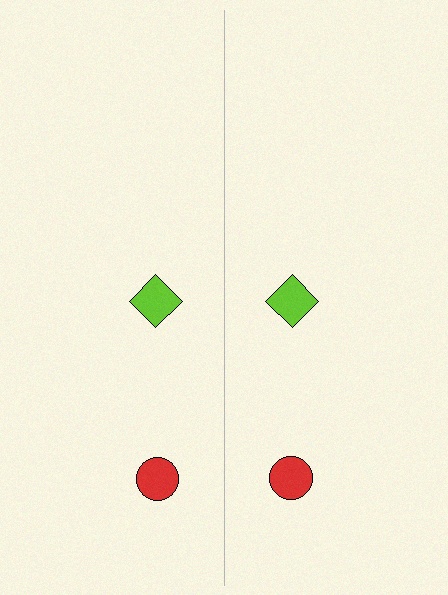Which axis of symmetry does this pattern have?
The pattern has a vertical axis of symmetry running through the center of the image.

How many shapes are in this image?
There are 4 shapes in this image.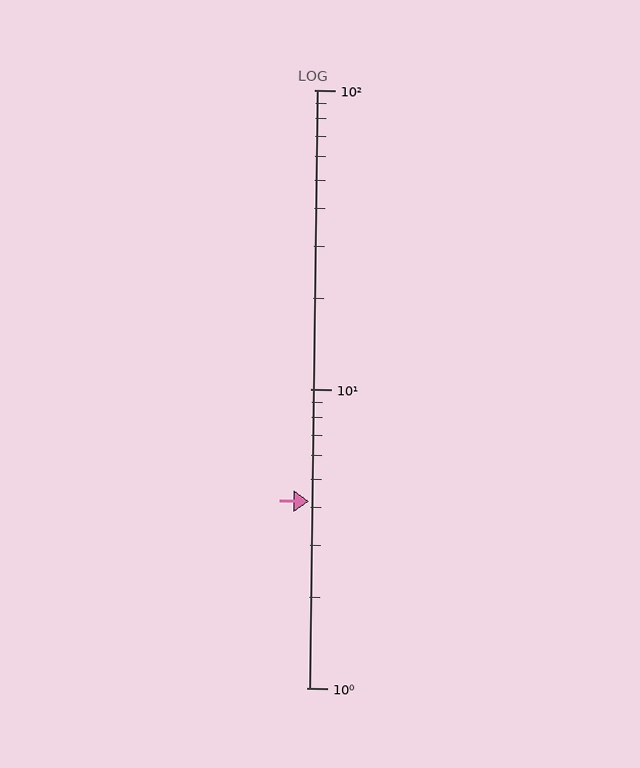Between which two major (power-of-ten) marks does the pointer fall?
The pointer is between 1 and 10.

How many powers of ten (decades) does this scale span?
The scale spans 2 decades, from 1 to 100.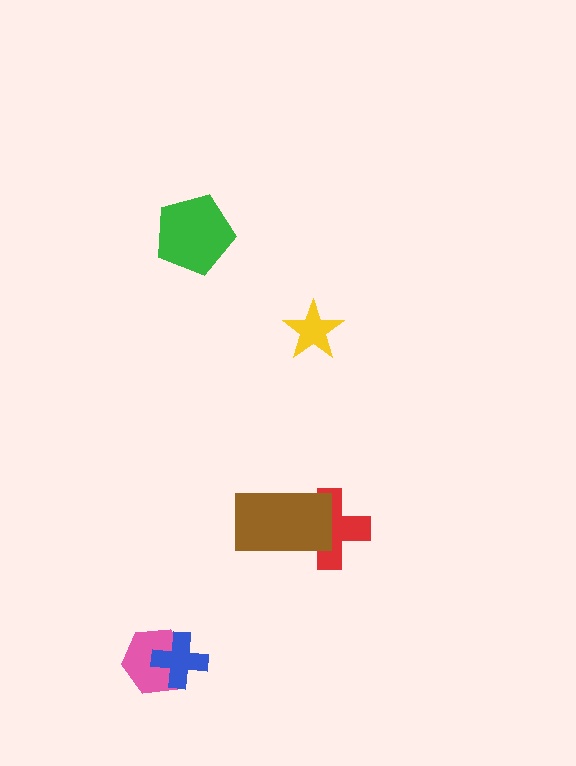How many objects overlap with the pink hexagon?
1 object overlaps with the pink hexagon.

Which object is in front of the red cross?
The brown rectangle is in front of the red cross.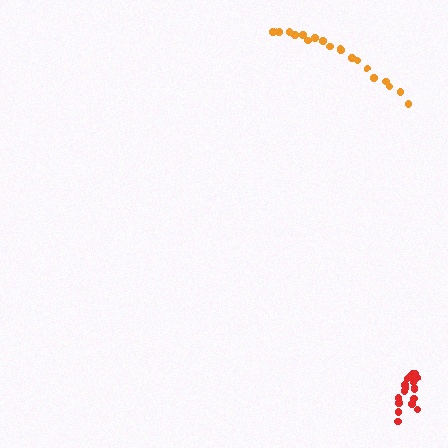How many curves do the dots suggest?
There are 2 distinct paths.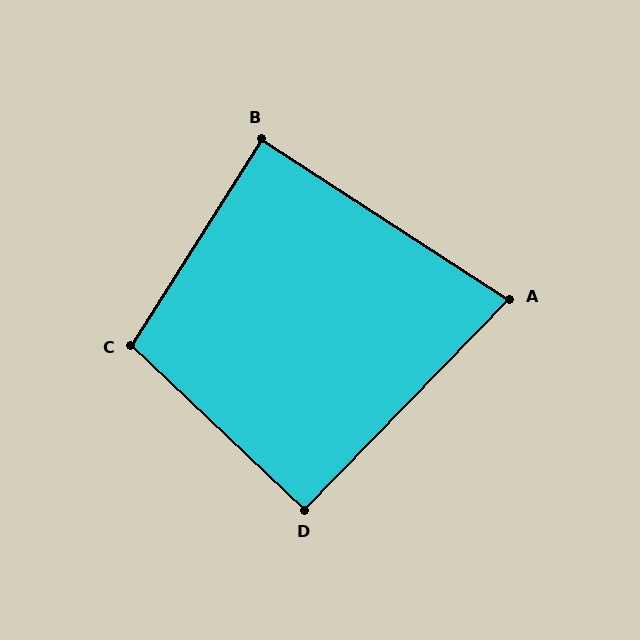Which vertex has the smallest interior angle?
A, at approximately 79 degrees.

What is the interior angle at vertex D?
Approximately 91 degrees (approximately right).